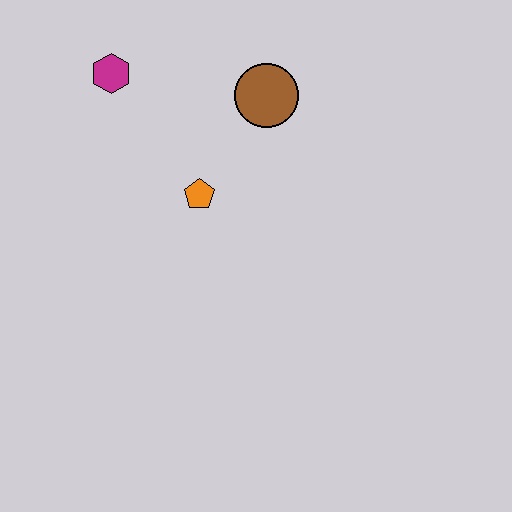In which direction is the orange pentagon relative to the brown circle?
The orange pentagon is below the brown circle.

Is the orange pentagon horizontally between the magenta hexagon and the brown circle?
Yes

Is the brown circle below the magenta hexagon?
Yes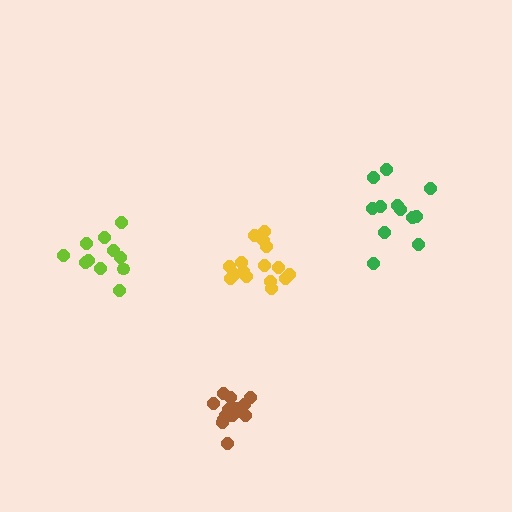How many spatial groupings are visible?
There are 4 spatial groupings.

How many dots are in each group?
Group 1: 12 dots, Group 2: 11 dots, Group 3: 13 dots, Group 4: 16 dots (52 total).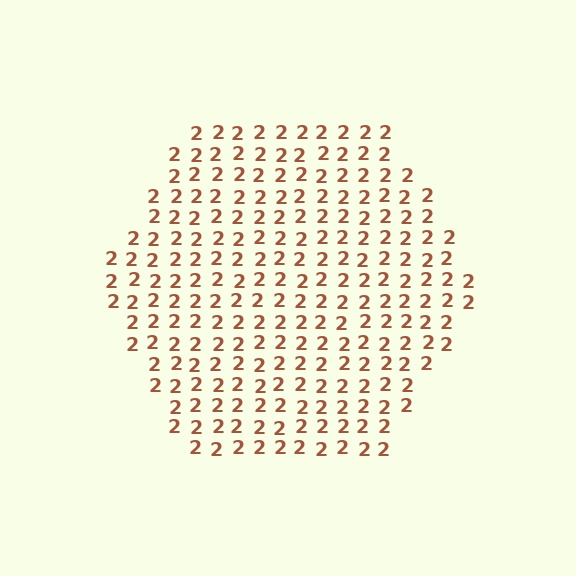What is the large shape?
The large shape is a hexagon.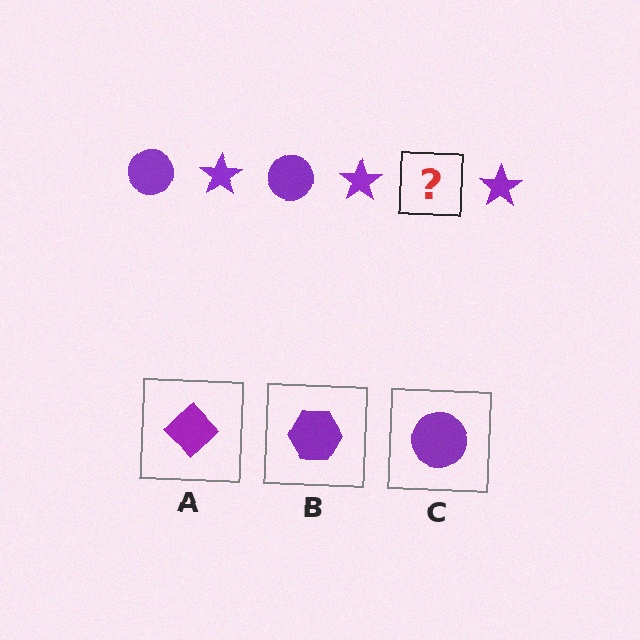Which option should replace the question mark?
Option C.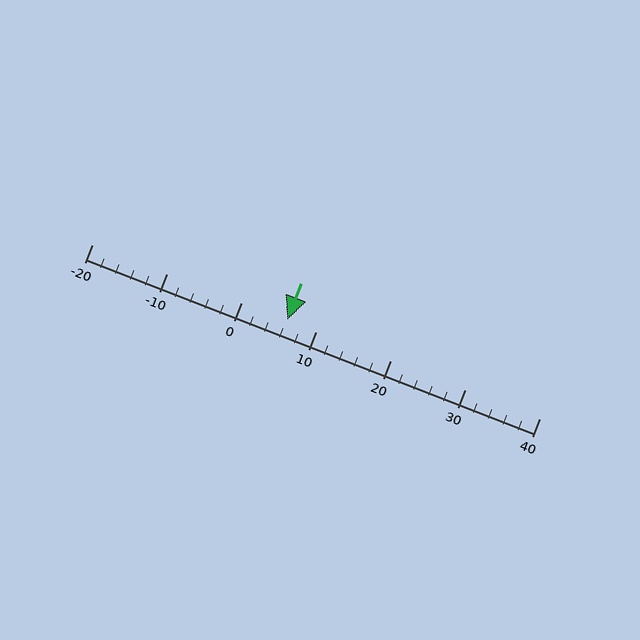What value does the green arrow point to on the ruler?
The green arrow points to approximately 6.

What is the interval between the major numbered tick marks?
The major tick marks are spaced 10 units apart.